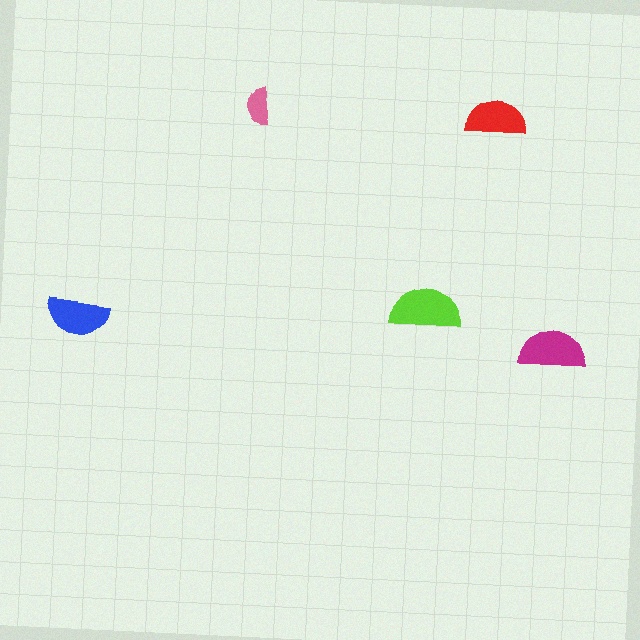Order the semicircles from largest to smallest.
the lime one, the magenta one, the blue one, the red one, the pink one.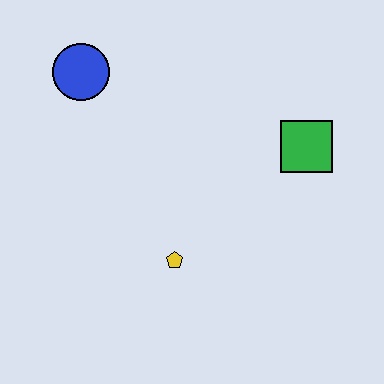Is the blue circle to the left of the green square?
Yes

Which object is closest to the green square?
The yellow pentagon is closest to the green square.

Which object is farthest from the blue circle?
The green square is farthest from the blue circle.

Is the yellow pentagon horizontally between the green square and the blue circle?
Yes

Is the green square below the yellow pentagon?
No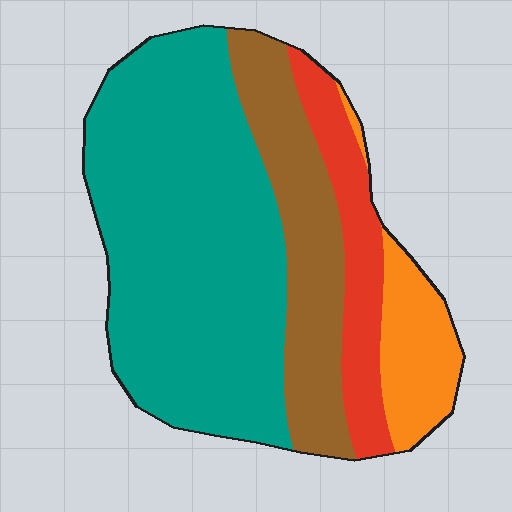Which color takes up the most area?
Teal, at roughly 55%.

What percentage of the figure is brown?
Brown covers about 20% of the figure.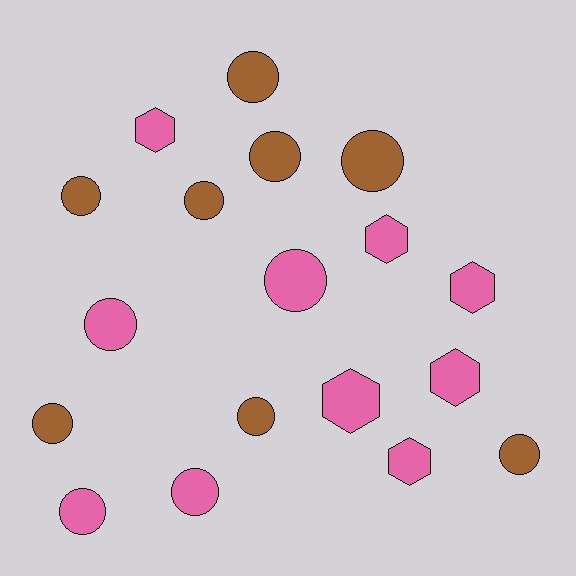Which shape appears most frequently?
Circle, with 12 objects.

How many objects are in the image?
There are 18 objects.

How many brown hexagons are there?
There are no brown hexagons.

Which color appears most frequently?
Pink, with 10 objects.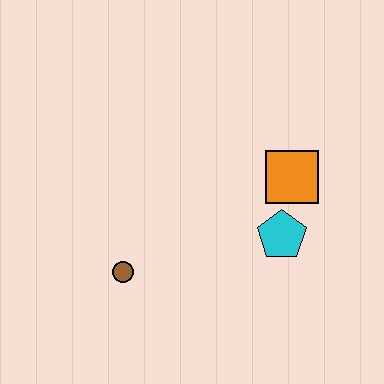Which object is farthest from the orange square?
The brown circle is farthest from the orange square.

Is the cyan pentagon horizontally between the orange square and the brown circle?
Yes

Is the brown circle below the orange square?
Yes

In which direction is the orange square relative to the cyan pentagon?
The orange square is above the cyan pentagon.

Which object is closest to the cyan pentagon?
The orange square is closest to the cyan pentagon.